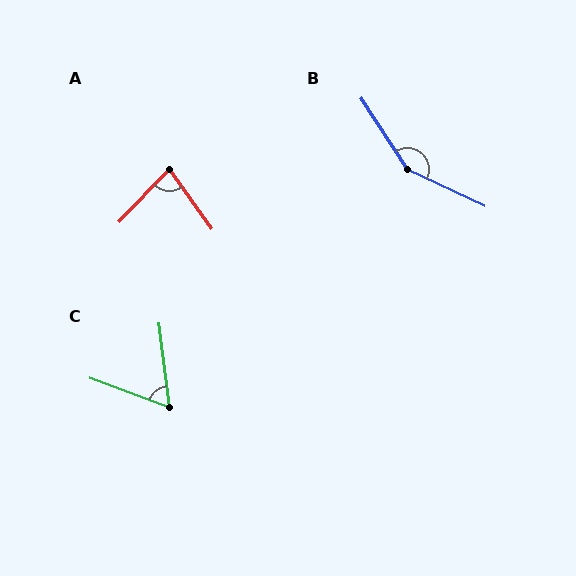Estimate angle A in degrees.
Approximately 79 degrees.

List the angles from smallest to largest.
C (63°), A (79°), B (148°).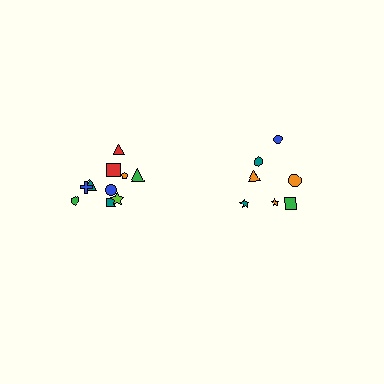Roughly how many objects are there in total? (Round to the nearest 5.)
Roughly 15 objects in total.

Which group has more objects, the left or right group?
The left group.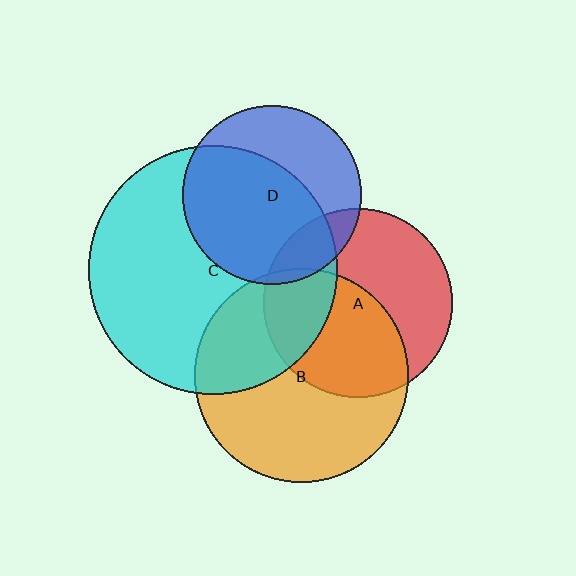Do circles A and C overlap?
Yes.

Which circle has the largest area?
Circle C (cyan).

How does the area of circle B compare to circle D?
Approximately 1.4 times.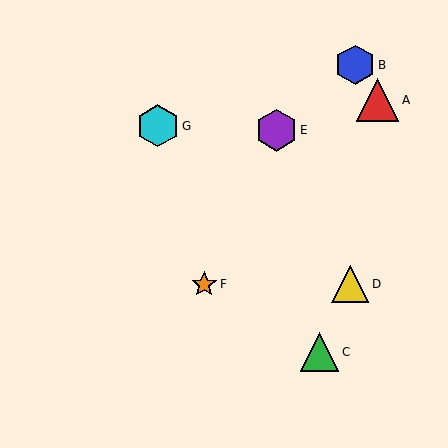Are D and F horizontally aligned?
Yes, both are at y≈284.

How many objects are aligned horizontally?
2 objects (D, F) are aligned horizontally.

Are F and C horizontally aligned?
No, F is at y≈284 and C is at y≈352.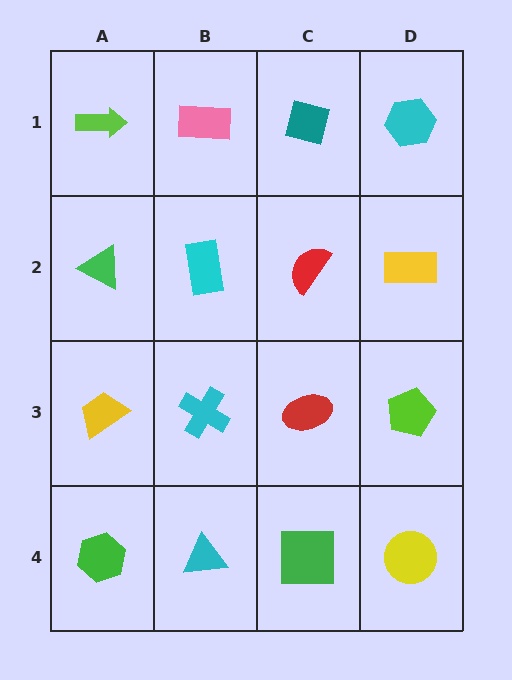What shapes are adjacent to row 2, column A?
A lime arrow (row 1, column A), a yellow trapezoid (row 3, column A), a cyan rectangle (row 2, column B).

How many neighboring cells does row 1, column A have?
2.